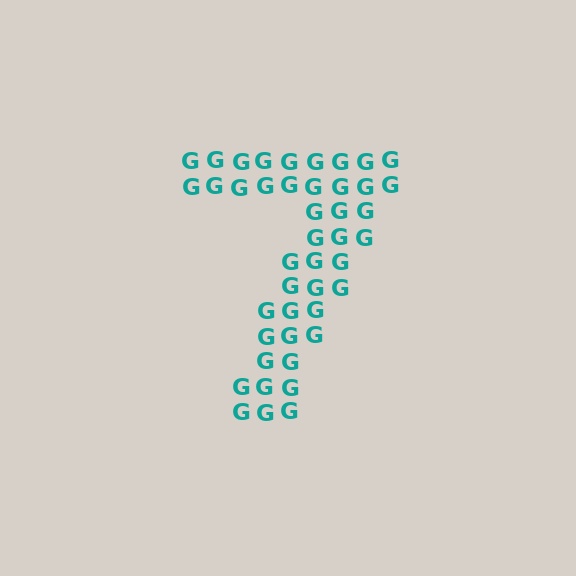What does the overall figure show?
The overall figure shows the digit 7.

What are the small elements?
The small elements are letter G's.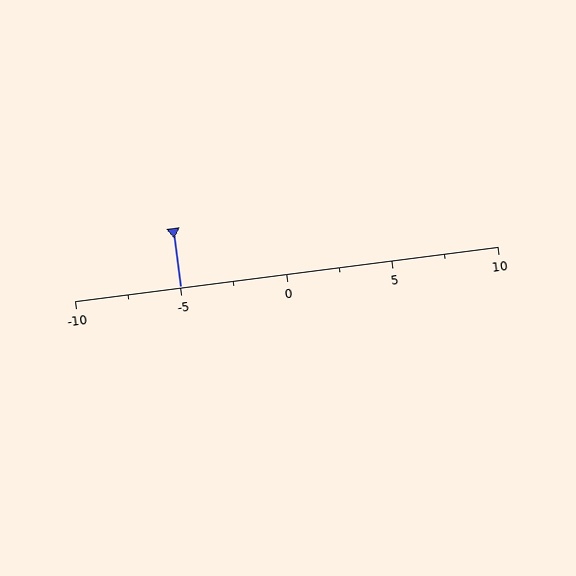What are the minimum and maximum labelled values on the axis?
The axis runs from -10 to 10.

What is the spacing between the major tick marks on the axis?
The major ticks are spaced 5 apart.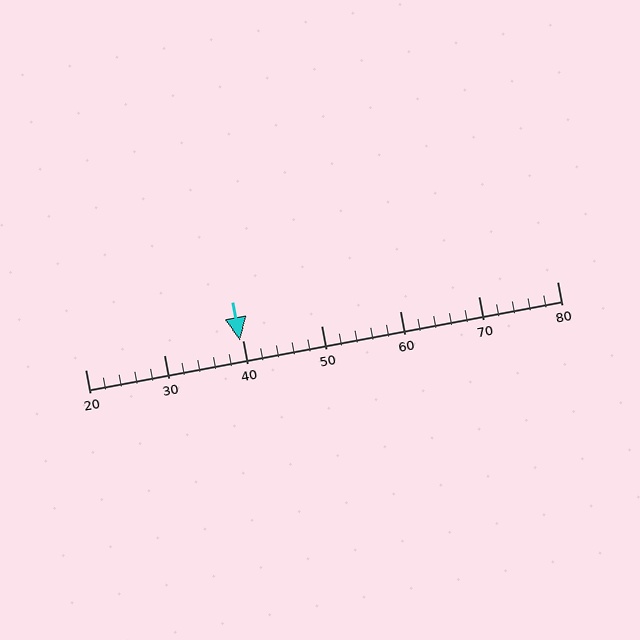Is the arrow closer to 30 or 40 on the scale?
The arrow is closer to 40.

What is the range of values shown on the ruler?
The ruler shows values from 20 to 80.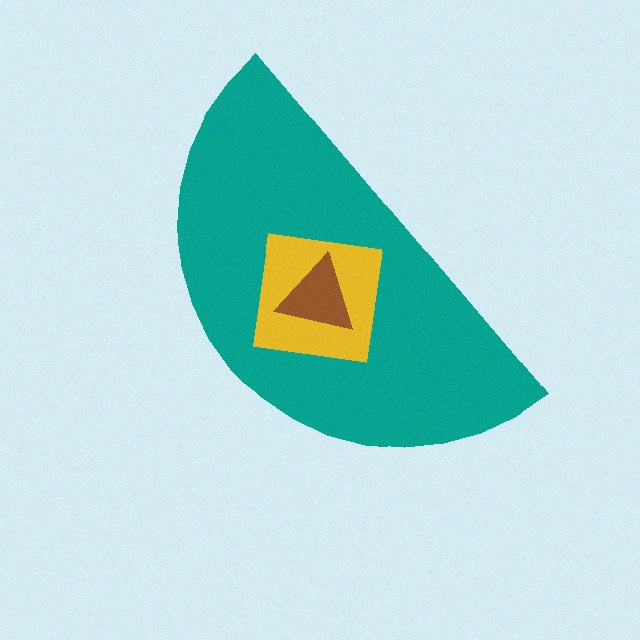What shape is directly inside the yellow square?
The brown triangle.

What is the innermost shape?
The brown triangle.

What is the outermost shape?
The teal semicircle.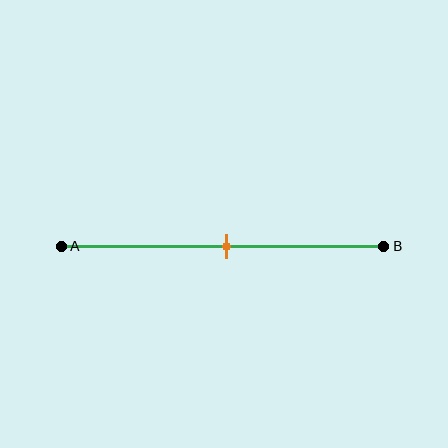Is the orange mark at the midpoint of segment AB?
Yes, the mark is approximately at the midpoint.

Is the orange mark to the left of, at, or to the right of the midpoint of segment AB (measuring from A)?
The orange mark is approximately at the midpoint of segment AB.